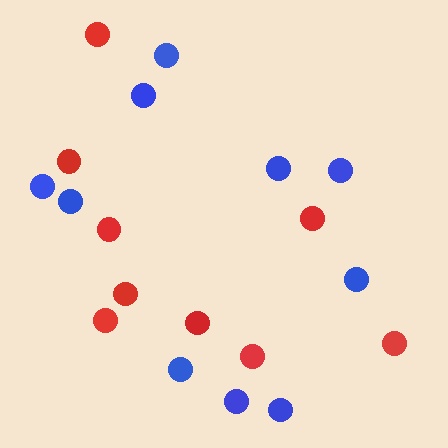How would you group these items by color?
There are 2 groups: one group of red circles (9) and one group of blue circles (10).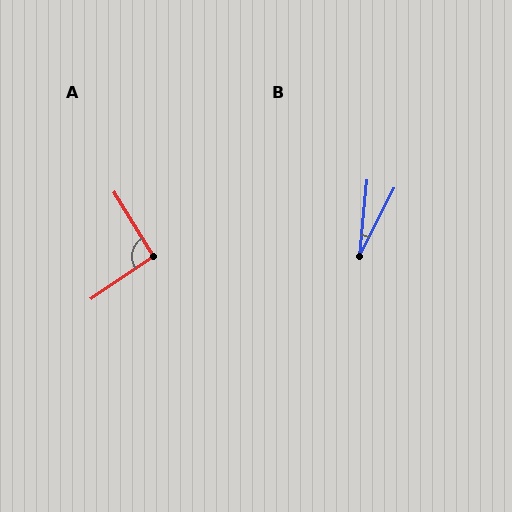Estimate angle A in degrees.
Approximately 92 degrees.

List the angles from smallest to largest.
B (21°), A (92°).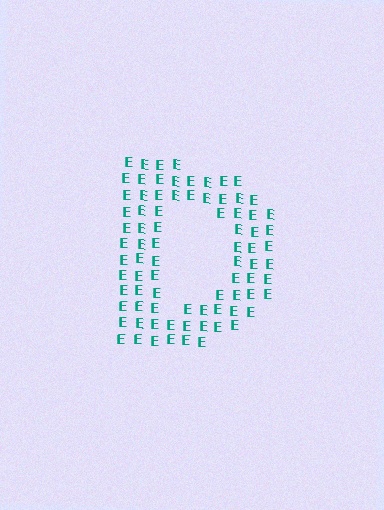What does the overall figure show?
The overall figure shows the letter D.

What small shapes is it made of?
It is made of small letter E's.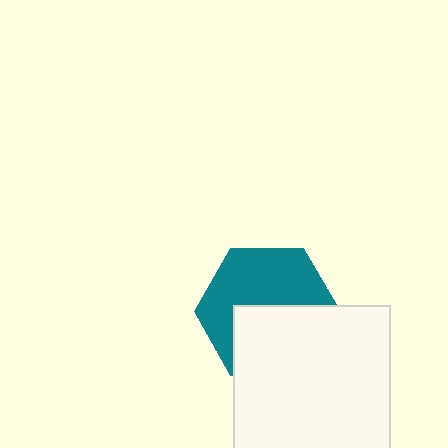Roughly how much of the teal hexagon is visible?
About half of it is visible (roughly 55%).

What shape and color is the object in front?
The object in front is a white square.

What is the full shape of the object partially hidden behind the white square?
The partially hidden object is a teal hexagon.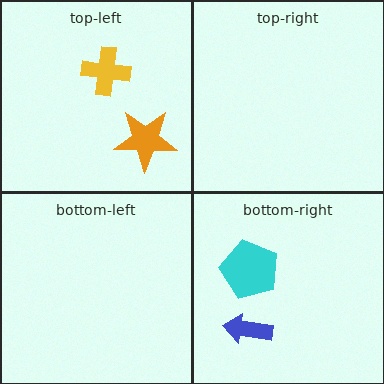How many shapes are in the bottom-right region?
2.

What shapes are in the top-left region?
The orange star, the yellow cross.